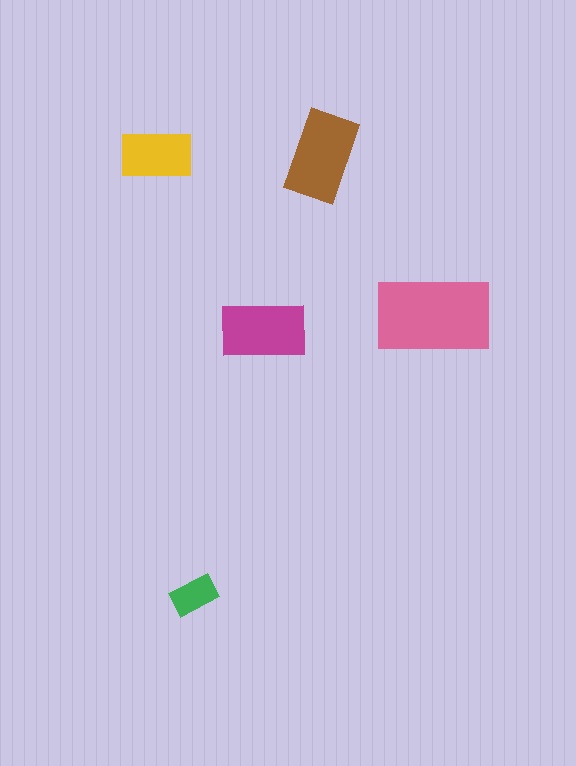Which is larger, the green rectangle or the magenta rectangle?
The magenta one.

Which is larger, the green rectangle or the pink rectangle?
The pink one.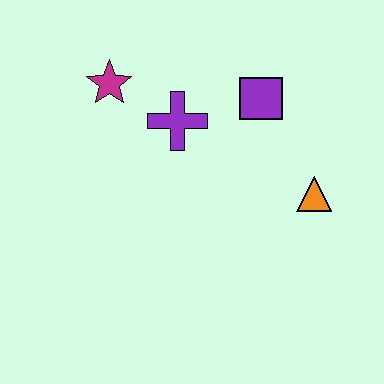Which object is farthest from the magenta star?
The orange triangle is farthest from the magenta star.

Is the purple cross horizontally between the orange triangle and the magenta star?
Yes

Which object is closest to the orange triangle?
The purple square is closest to the orange triangle.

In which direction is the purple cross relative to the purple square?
The purple cross is to the left of the purple square.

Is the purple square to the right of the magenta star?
Yes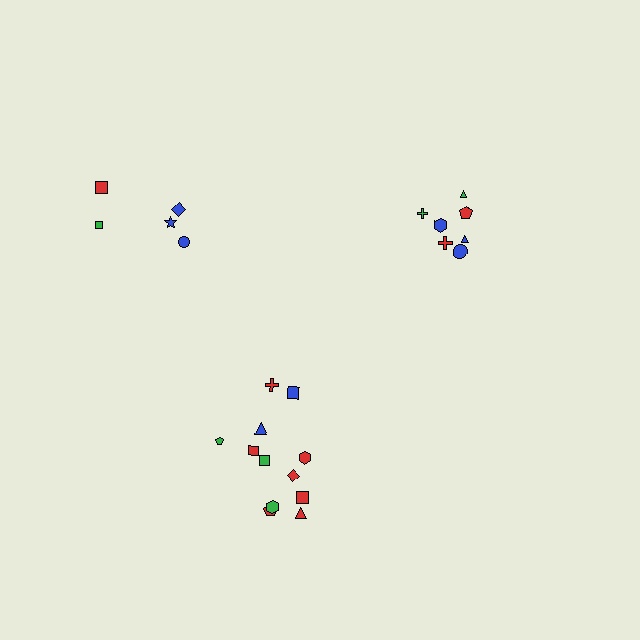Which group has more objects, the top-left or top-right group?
The top-right group.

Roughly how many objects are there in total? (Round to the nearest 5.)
Roughly 25 objects in total.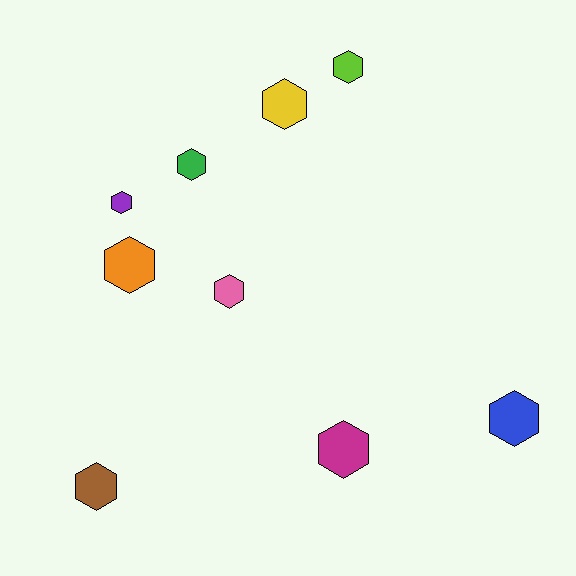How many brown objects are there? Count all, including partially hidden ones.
There is 1 brown object.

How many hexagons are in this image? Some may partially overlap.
There are 9 hexagons.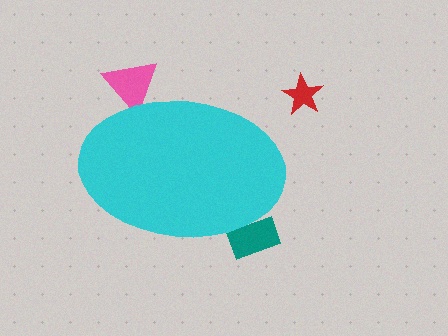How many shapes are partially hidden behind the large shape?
2 shapes are partially hidden.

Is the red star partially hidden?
No, the red star is fully visible.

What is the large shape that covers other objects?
A cyan ellipse.